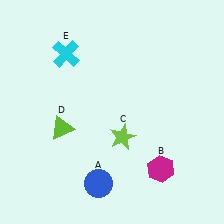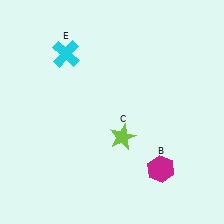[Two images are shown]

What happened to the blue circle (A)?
The blue circle (A) was removed in Image 2. It was in the bottom-left area of Image 1.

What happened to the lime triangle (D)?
The lime triangle (D) was removed in Image 2. It was in the bottom-left area of Image 1.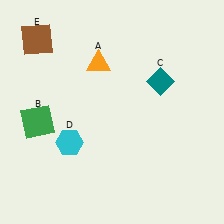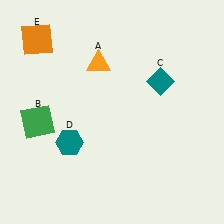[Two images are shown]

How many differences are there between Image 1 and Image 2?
There are 2 differences between the two images.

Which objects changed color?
D changed from cyan to teal. E changed from brown to orange.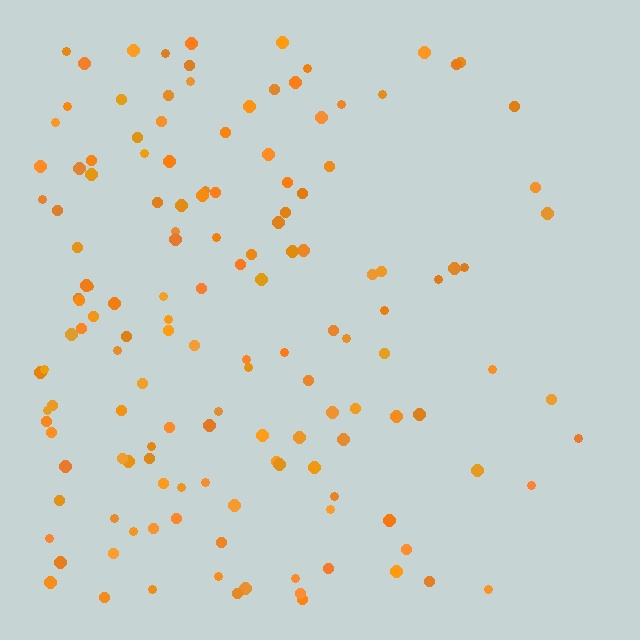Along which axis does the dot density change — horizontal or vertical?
Horizontal.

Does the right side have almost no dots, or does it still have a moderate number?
Still a moderate number, just noticeably fewer than the left.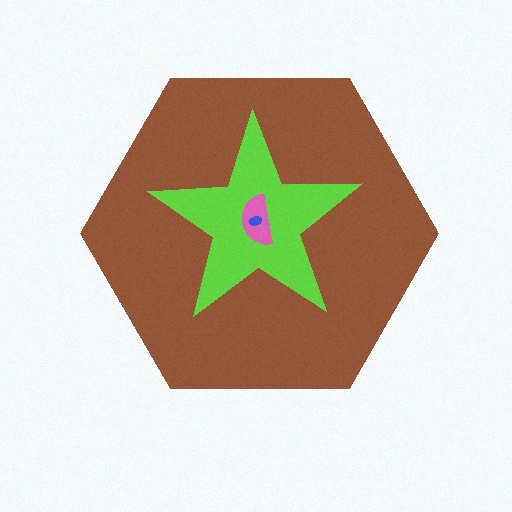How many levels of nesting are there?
4.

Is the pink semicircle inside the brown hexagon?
Yes.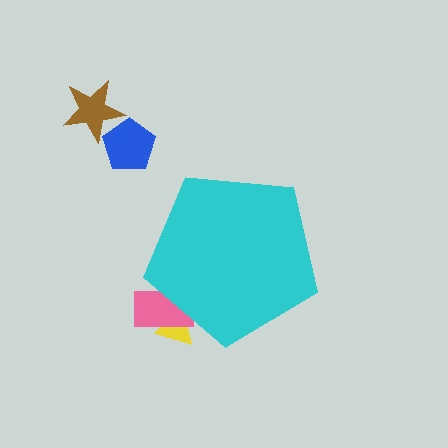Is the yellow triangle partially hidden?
Yes, the yellow triangle is partially hidden behind the cyan pentagon.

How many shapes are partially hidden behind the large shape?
2 shapes are partially hidden.